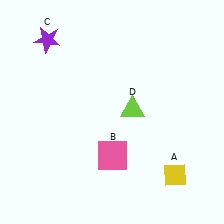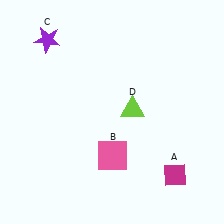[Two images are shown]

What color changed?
The diamond (A) changed from yellow in Image 1 to magenta in Image 2.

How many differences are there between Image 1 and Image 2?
There is 1 difference between the two images.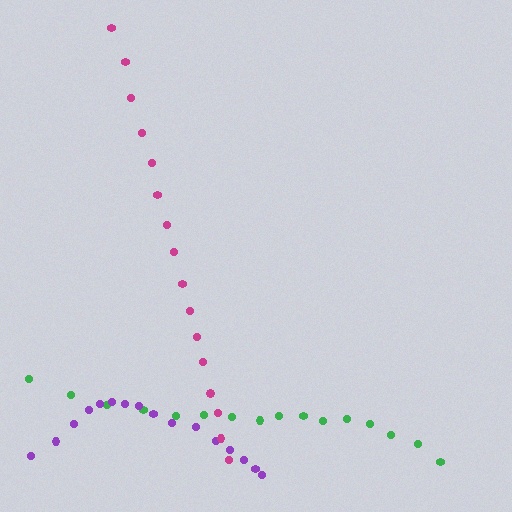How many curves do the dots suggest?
There are 3 distinct paths.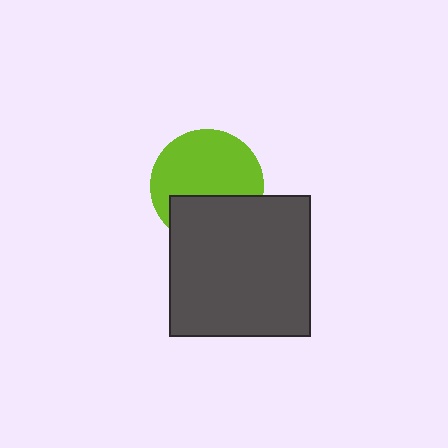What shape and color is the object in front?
The object in front is a dark gray square.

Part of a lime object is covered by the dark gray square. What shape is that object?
It is a circle.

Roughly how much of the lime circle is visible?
About half of it is visible (roughly 64%).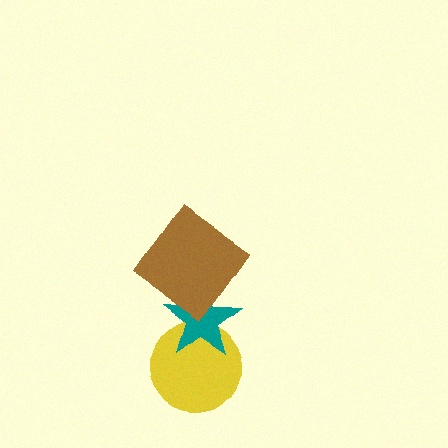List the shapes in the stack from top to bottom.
From top to bottom: the brown diamond, the teal star, the yellow circle.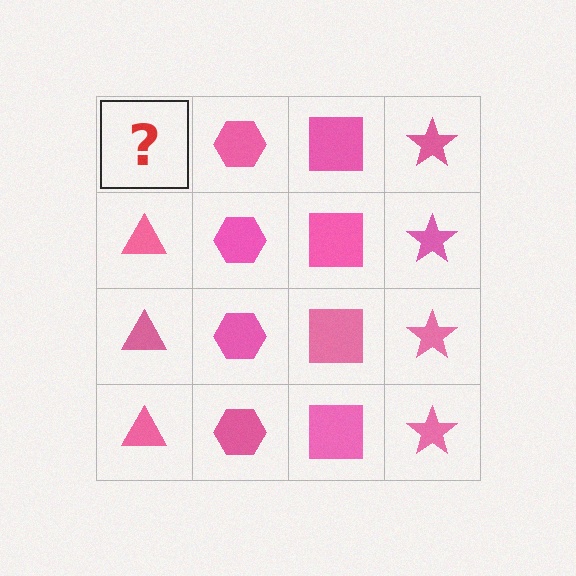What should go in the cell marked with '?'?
The missing cell should contain a pink triangle.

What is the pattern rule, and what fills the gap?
The rule is that each column has a consistent shape. The gap should be filled with a pink triangle.